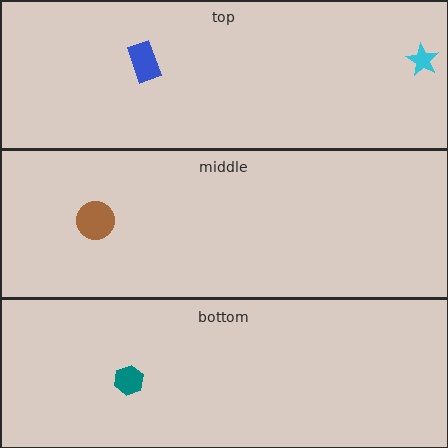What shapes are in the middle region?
The brown circle.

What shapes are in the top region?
The cyan star, the blue rectangle.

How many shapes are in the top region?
2.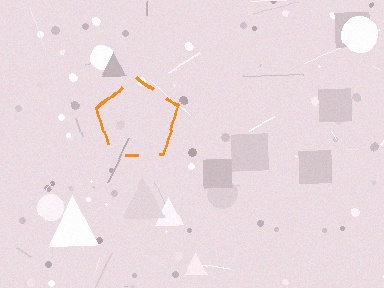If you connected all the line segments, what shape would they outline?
They would outline a pentagon.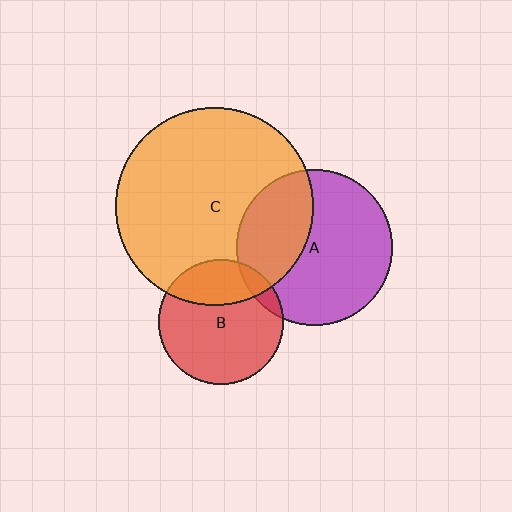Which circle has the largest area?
Circle C (orange).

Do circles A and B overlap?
Yes.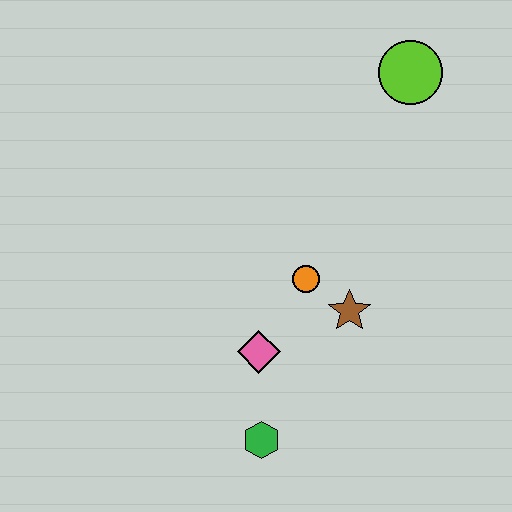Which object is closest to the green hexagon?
The pink diamond is closest to the green hexagon.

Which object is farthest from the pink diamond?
The lime circle is farthest from the pink diamond.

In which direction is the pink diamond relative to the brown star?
The pink diamond is to the left of the brown star.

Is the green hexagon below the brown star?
Yes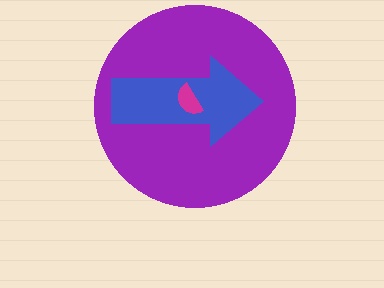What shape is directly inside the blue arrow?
The magenta semicircle.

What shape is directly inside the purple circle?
The blue arrow.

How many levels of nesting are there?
3.